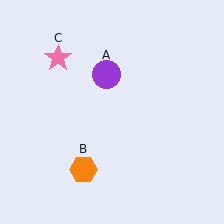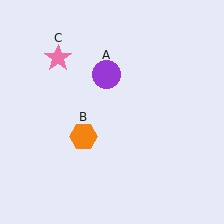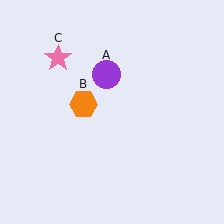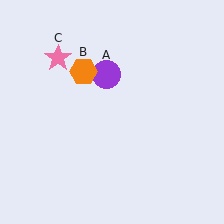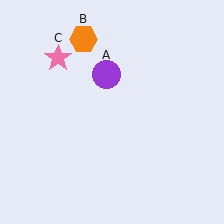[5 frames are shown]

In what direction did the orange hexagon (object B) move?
The orange hexagon (object B) moved up.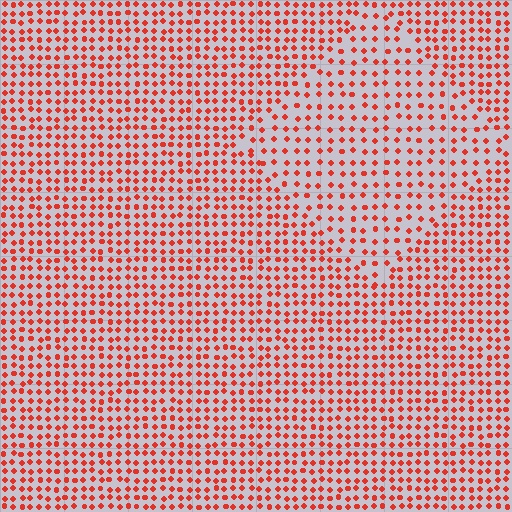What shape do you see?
I see a diamond.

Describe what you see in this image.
The image contains small red elements arranged at two different densities. A diamond-shaped region is visible where the elements are less densely packed than the surrounding area.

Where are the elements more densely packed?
The elements are more densely packed outside the diamond boundary.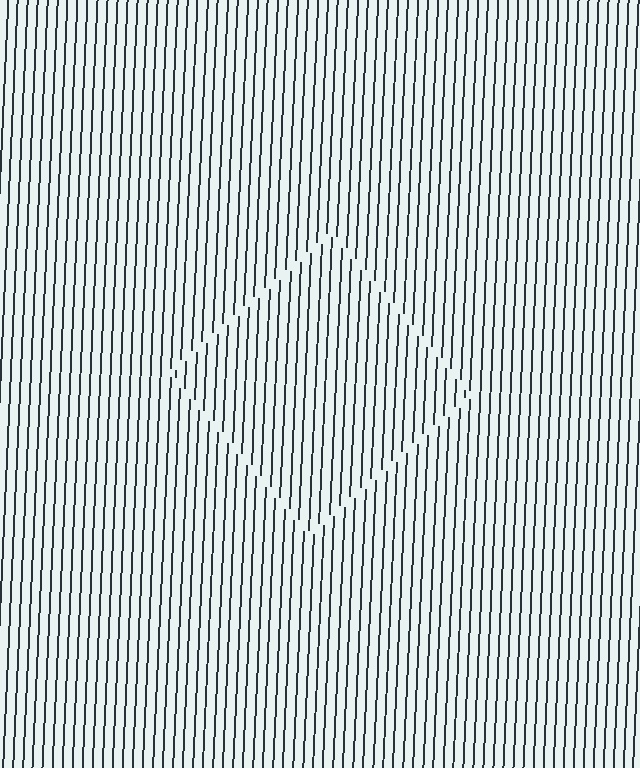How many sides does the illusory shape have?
4 sides — the line-ends trace a square.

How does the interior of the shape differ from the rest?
The interior of the shape contains the same grating, shifted by half a period — the contour is defined by the phase discontinuity where line-ends from the inner and outer gratings abut.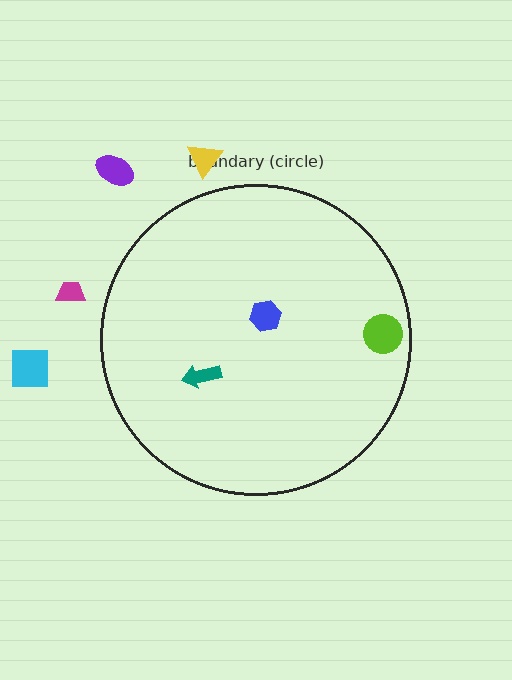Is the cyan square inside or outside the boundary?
Outside.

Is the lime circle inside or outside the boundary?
Inside.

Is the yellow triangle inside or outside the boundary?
Outside.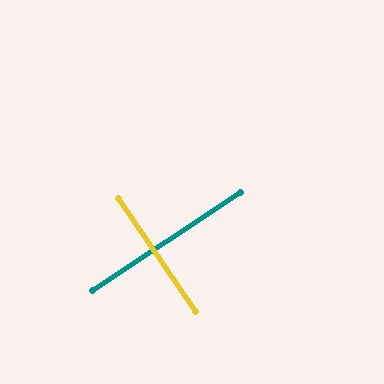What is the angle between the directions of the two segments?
Approximately 89 degrees.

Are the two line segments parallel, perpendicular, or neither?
Perpendicular — they meet at approximately 89°.